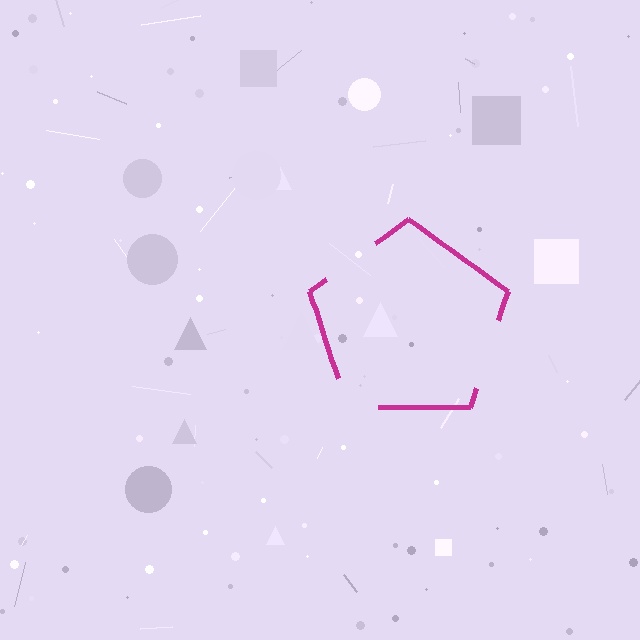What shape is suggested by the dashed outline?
The dashed outline suggests a pentagon.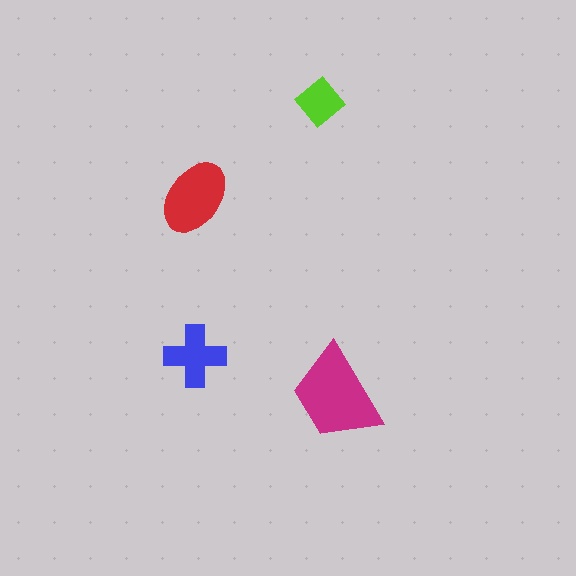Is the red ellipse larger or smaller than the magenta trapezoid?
Smaller.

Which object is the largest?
The magenta trapezoid.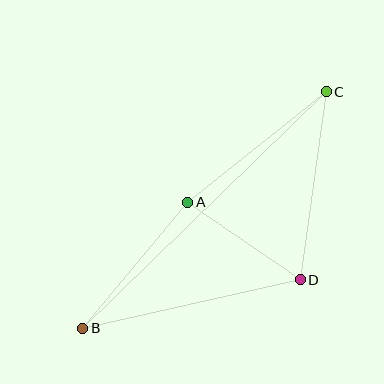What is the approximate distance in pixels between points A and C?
The distance between A and C is approximately 177 pixels.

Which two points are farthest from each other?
Points B and C are farthest from each other.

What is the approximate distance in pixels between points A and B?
The distance between A and B is approximately 164 pixels.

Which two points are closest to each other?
Points A and D are closest to each other.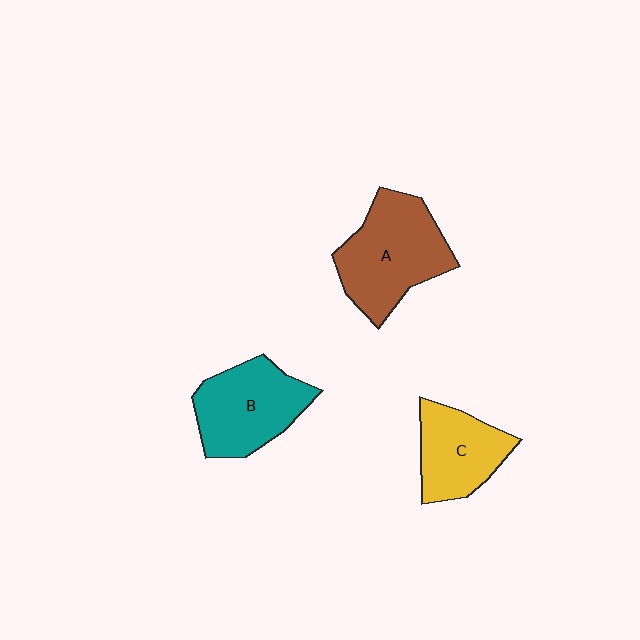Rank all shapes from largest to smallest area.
From largest to smallest: A (brown), B (teal), C (yellow).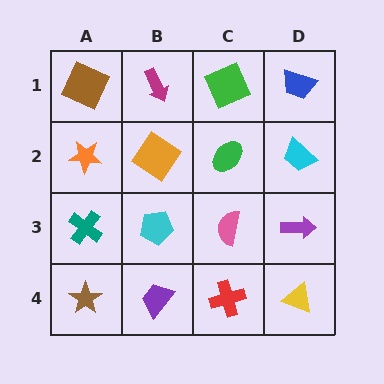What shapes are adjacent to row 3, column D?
A cyan trapezoid (row 2, column D), a yellow triangle (row 4, column D), a pink semicircle (row 3, column C).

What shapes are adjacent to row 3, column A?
An orange star (row 2, column A), a brown star (row 4, column A), a cyan pentagon (row 3, column B).